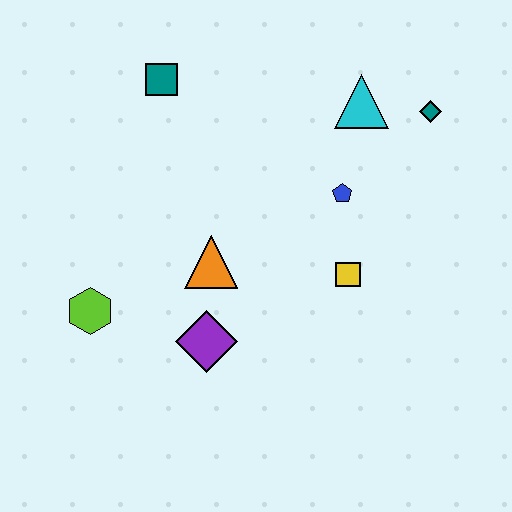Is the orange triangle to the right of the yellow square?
No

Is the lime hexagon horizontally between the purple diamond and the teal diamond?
No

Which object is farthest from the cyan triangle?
The lime hexagon is farthest from the cyan triangle.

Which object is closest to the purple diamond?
The orange triangle is closest to the purple diamond.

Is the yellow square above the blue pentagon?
No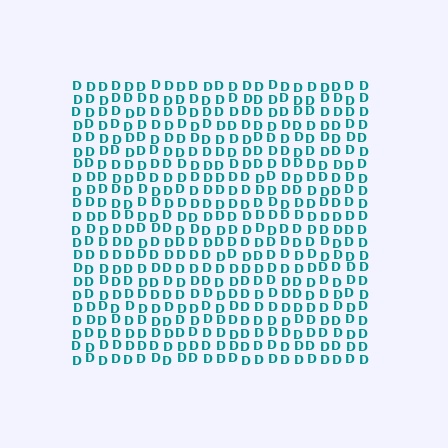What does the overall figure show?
The overall figure shows a square.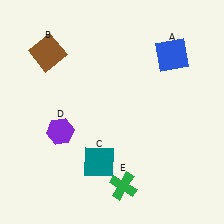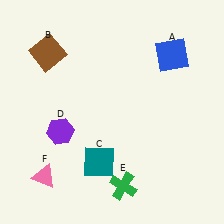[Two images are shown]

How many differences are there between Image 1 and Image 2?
There is 1 difference between the two images.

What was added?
A pink triangle (F) was added in Image 2.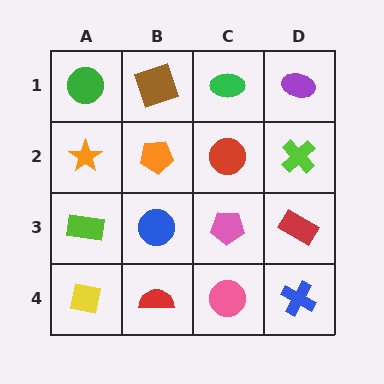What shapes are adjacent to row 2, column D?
A purple ellipse (row 1, column D), a red rectangle (row 3, column D), a red circle (row 2, column C).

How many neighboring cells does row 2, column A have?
3.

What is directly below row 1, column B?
An orange pentagon.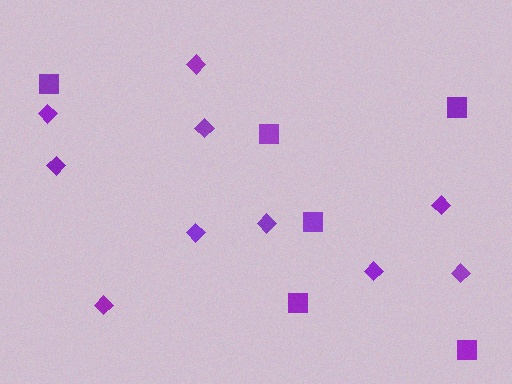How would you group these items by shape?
There are 2 groups: one group of diamonds (10) and one group of squares (6).